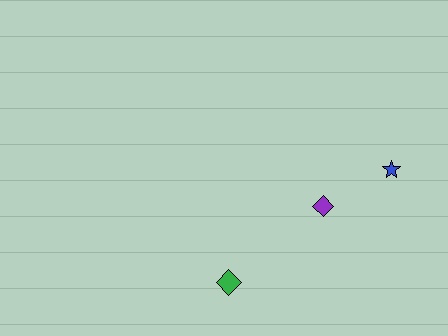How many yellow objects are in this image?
There are no yellow objects.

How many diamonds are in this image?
There are 2 diamonds.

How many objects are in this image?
There are 3 objects.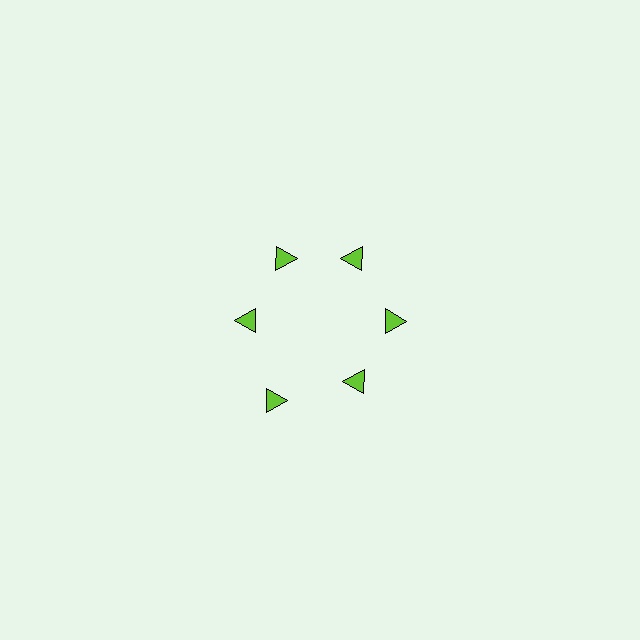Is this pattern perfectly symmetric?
No. The 6 lime triangles are arranged in a ring, but one element near the 7 o'clock position is pushed outward from the center, breaking the 6-fold rotational symmetry.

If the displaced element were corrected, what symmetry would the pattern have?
It would have 6-fold rotational symmetry — the pattern would map onto itself every 60 degrees.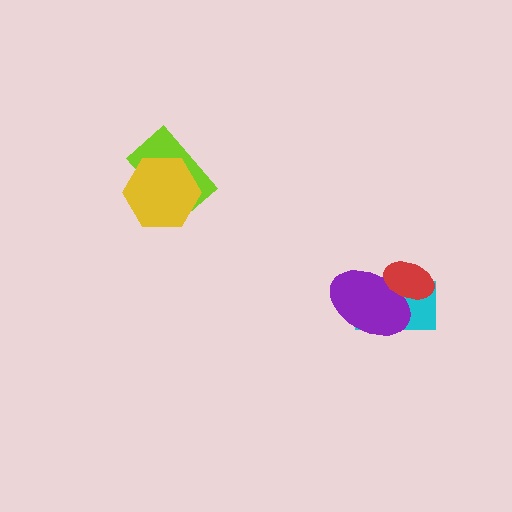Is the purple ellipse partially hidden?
Yes, it is partially covered by another shape.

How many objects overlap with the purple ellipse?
2 objects overlap with the purple ellipse.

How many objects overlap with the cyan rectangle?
2 objects overlap with the cyan rectangle.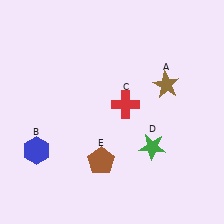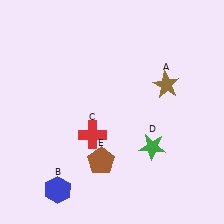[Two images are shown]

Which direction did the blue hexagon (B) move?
The blue hexagon (B) moved down.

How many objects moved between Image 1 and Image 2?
2 objects moved between the two images.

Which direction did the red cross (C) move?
The red cross (C) moved left.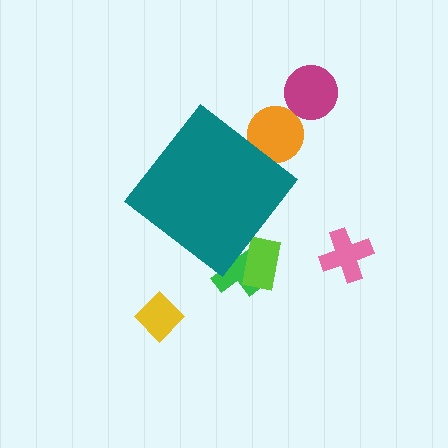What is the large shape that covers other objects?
A teal diamond.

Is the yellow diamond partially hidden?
No, the yellow diamond is fully visible.